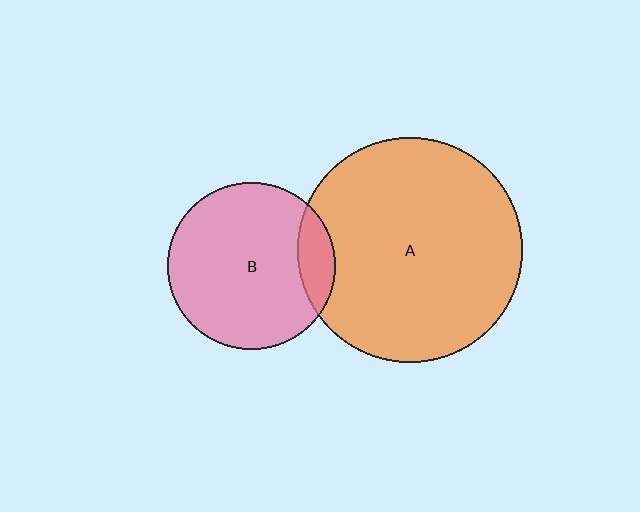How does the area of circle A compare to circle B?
Approximately 1.8 times.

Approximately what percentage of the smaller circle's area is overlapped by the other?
Approximately 15%.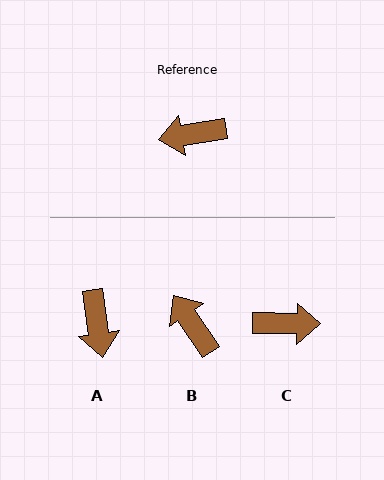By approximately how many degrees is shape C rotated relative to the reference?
Approximately 170 degrees counter-clockwise.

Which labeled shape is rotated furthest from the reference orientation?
C, about 170 degrees away.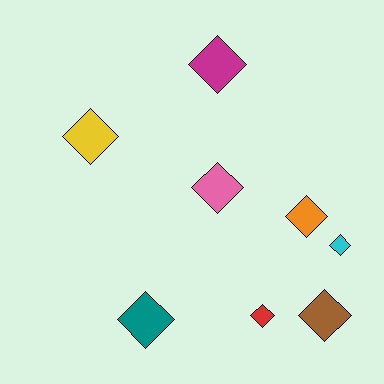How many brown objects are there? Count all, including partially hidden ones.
There is 1 brown object.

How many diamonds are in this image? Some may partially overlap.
There are 8 diamonds.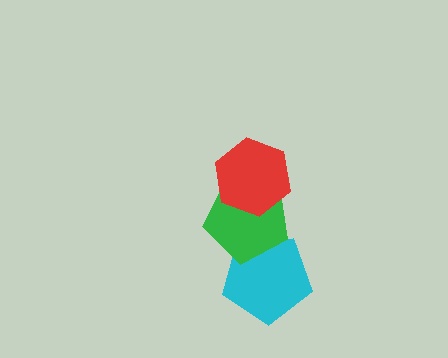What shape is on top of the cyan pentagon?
The green pentagon is on top of the cyan pentagon.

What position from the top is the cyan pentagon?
The cyan pentagon is 3rd from the top.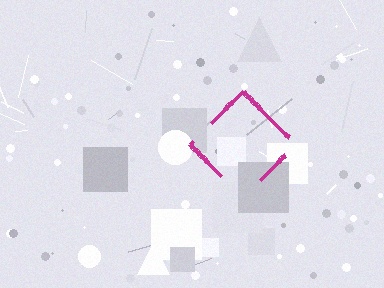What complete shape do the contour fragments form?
The contour fragments form a diamond.